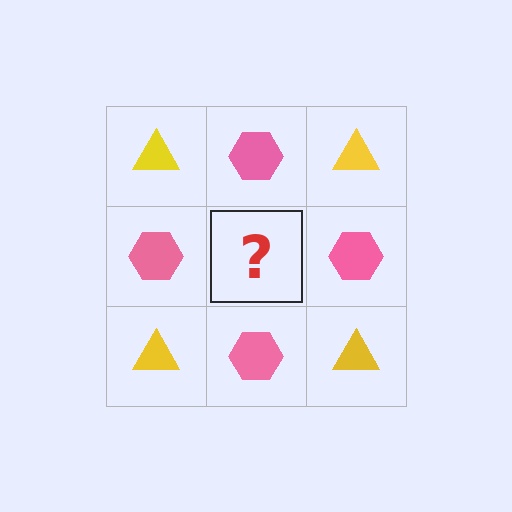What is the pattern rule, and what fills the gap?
The rule is that it alternates yellow triangle and pink hexagon in a checkerboard pattern. The gap should be filled with a yellow triangle.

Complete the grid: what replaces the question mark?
The question mark should be replaced with a yellow triangle.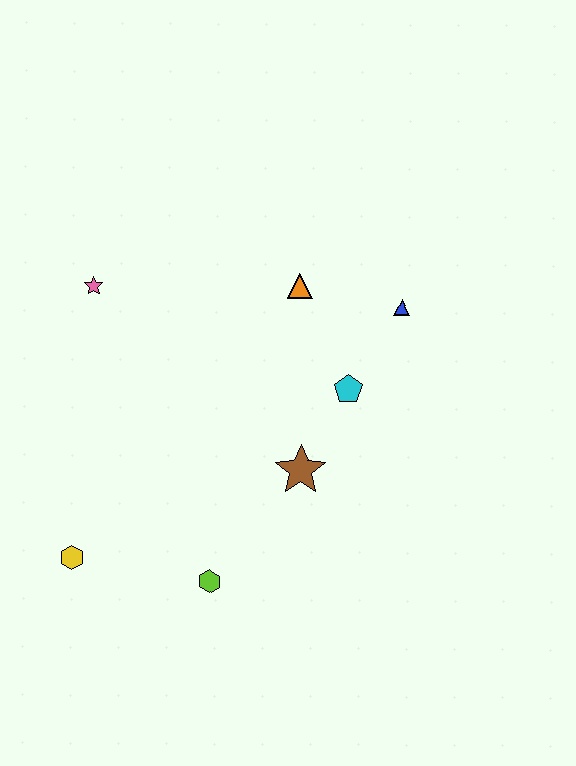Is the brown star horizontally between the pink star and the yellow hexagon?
No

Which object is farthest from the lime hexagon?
The blue triangle is farthest from the lime hexagon.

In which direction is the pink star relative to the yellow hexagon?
The pink star is above the yellow hexagon.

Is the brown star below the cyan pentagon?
Yes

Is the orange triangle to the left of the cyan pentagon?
Yes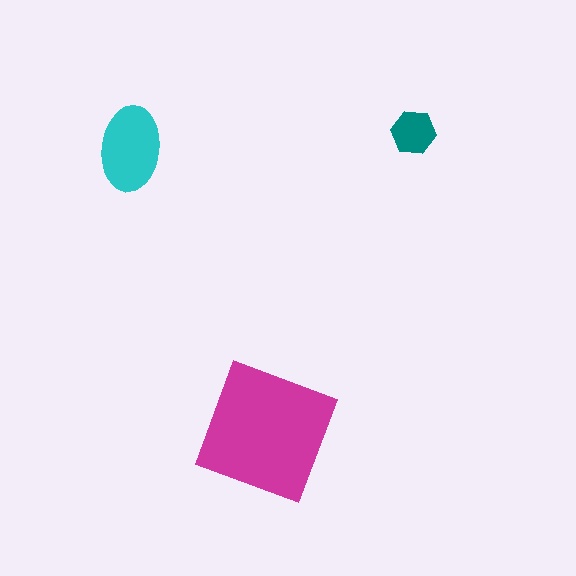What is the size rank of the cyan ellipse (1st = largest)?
2nd.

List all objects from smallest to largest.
The teal hexagon, the cyan ellipse, the magenta square.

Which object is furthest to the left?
The cyan ellipse is leftmost.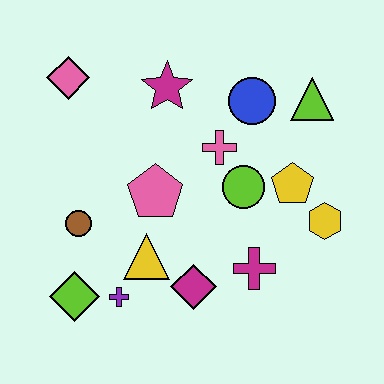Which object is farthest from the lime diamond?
The lime triangle is farthest from the lime diamond.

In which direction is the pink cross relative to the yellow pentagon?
The pink cross is to the left of the yellow pentagon.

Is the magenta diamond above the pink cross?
No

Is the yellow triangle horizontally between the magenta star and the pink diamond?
Yes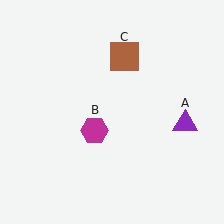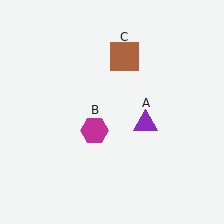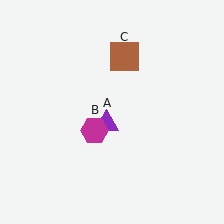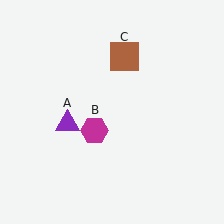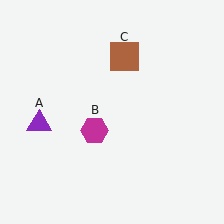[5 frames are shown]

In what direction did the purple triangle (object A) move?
The purple triangle (object A) moved left.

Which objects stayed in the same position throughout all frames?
Magenta hexagon (object B) and brown square (object C) remained stationary.